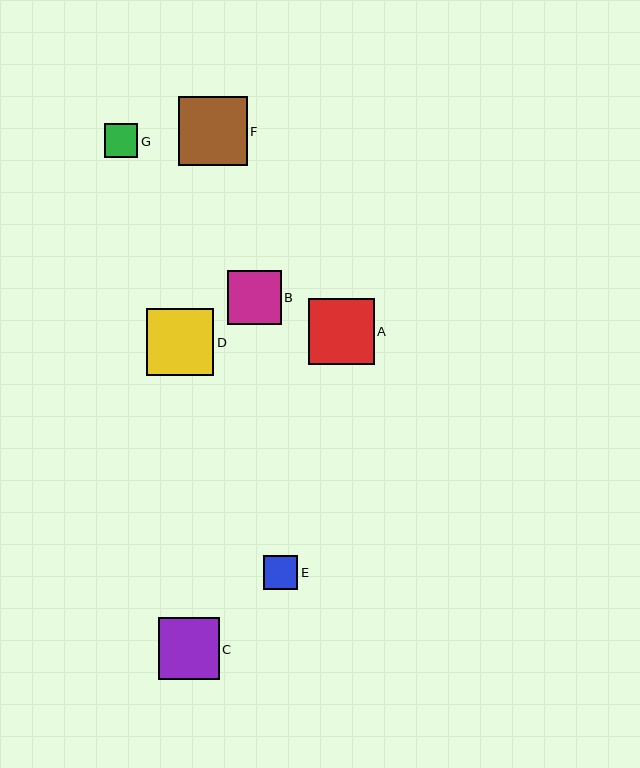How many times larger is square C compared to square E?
Square C is approximately 1.8 times the size of square E.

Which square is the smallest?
Square G is the smallest with a size of approximately 33 pixels.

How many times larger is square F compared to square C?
Square F is approximately 1.1 times the size of square C.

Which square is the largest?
Square F is the largest with a size of approximately 69 pixels.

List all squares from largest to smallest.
From largest to smallest: F, D, A, C, B, E, G.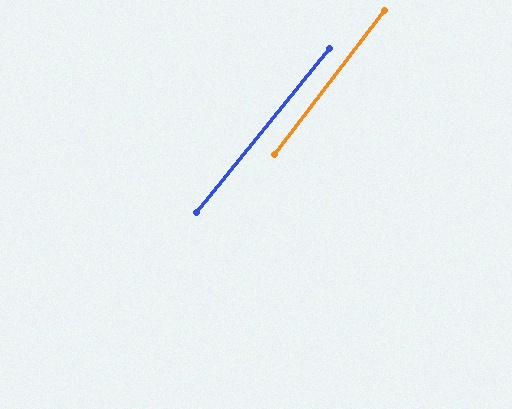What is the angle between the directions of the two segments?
Approximately 1 degree.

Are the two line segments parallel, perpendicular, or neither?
Parallel — their directions differ by only 1.4°.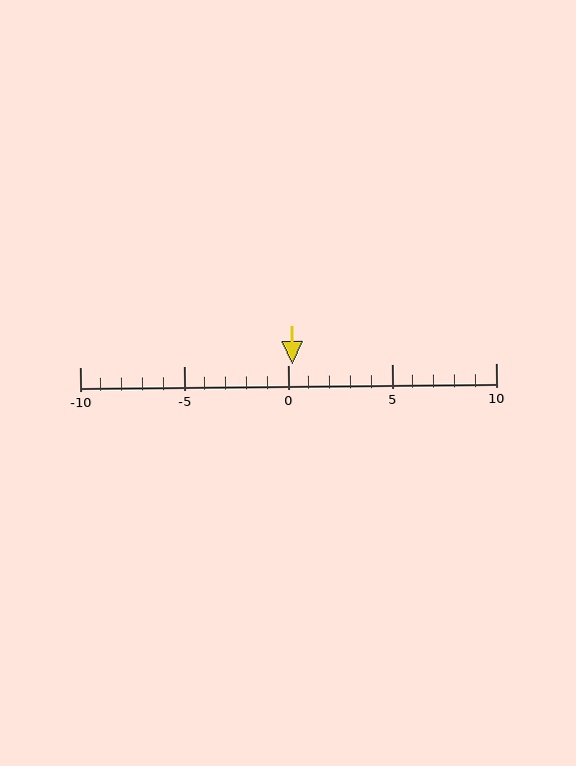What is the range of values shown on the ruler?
The ruler shows values from -10 to 10.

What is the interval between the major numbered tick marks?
The major tick marks are spaced 5 units apart.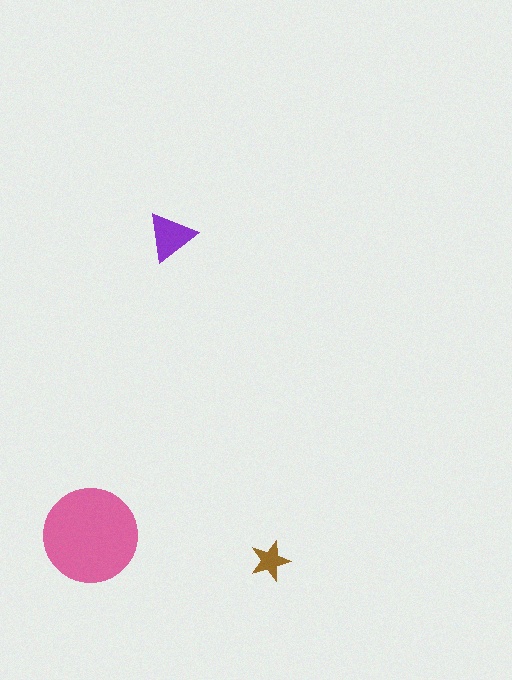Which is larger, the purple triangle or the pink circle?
The pink circle.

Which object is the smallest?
The brown star.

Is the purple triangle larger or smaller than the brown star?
Larger.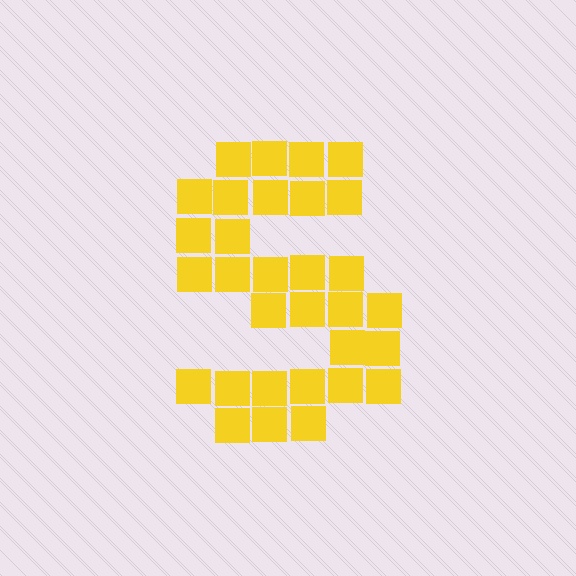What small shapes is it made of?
It is made of small squares.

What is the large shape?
The large shape is the letter S.